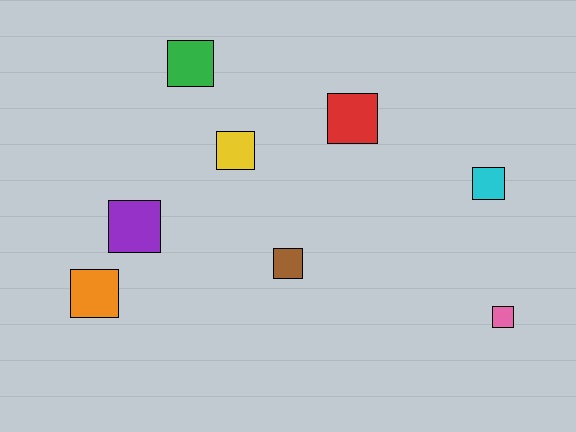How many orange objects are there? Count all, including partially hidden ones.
There is 1 orange object.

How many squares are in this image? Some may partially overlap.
There are 8 squares.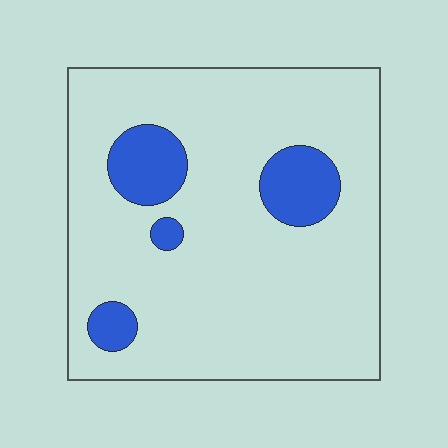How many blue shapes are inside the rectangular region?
4.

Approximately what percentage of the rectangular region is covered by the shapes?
Approximately 15%.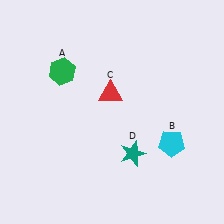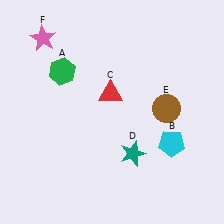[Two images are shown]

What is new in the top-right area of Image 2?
A brown circle (E) was added in the top-right area of Image 2.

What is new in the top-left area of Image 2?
A pink star (F) was added in the top-left area of Image 2.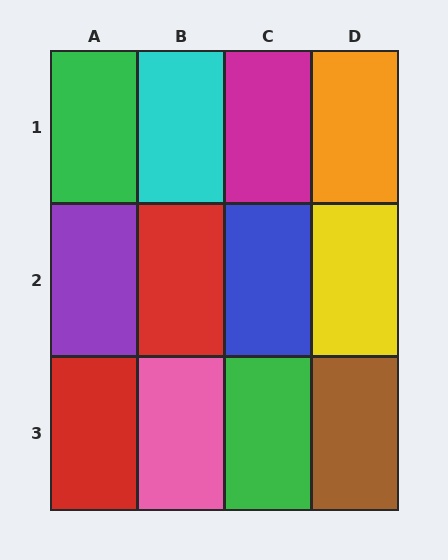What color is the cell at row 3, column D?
Brown.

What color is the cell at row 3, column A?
Red.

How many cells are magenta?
1 cell is magenta.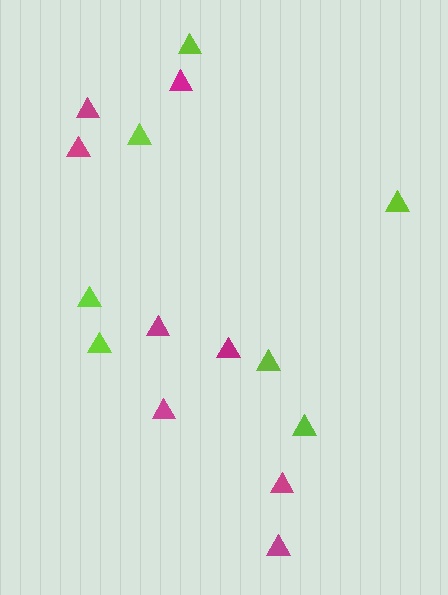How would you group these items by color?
There are 2 groups: one group of magenta triangles (8) and one group of lime triangles (7).